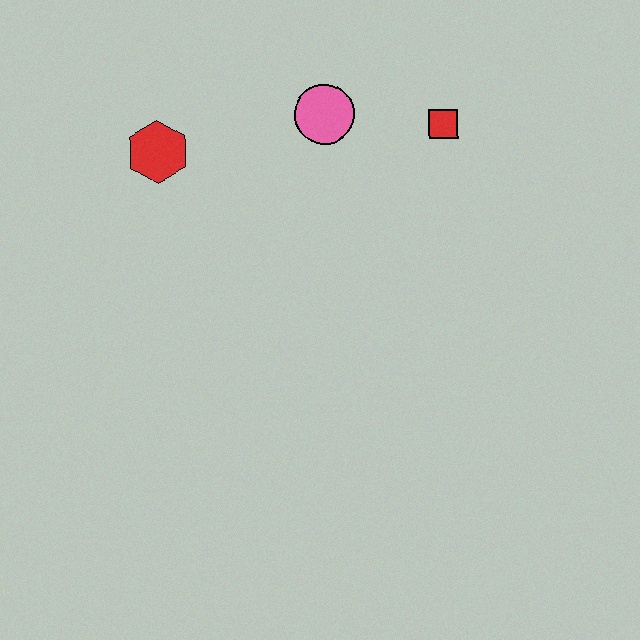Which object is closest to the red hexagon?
The pink circle is closest to the red hexagon.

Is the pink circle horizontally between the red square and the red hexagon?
Yes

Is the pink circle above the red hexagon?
Yes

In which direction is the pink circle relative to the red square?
The pink circle is to the left of the red square.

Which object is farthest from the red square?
The red hexagon is farthest from the red square.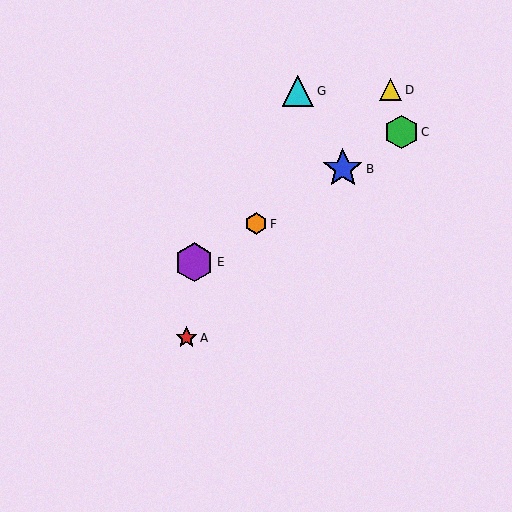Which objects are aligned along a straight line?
Objects B, C, E, F are aligned along a straight line.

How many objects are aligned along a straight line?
4 objects (B, C, E, F) are aligned along a straight line.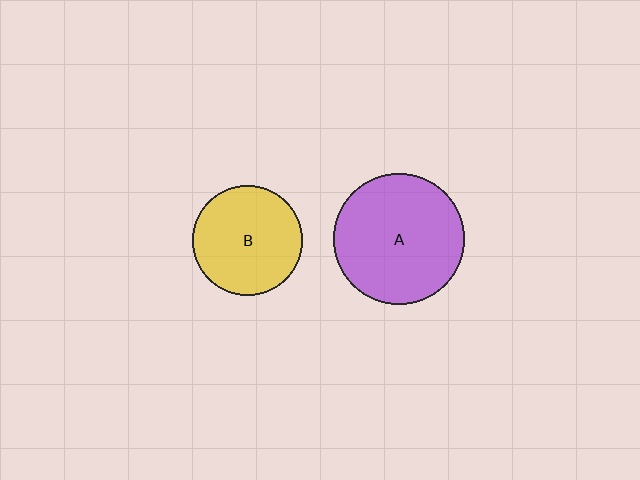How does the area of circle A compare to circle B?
Approximately 1.4 times.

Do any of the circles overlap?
No, none of the circles overlap.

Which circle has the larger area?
Circle A (purple).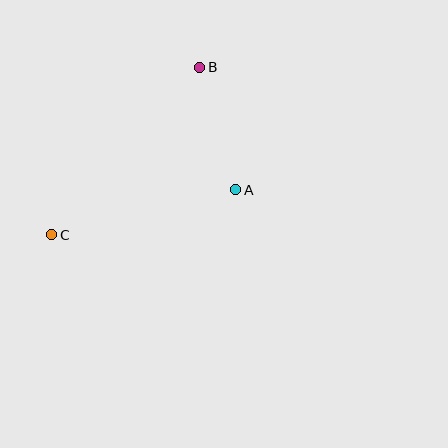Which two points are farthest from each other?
Points B and C are farthest from each other.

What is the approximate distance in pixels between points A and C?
The distance between A and C is approximately 189 pixels.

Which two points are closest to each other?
Points A and B are closest to each other.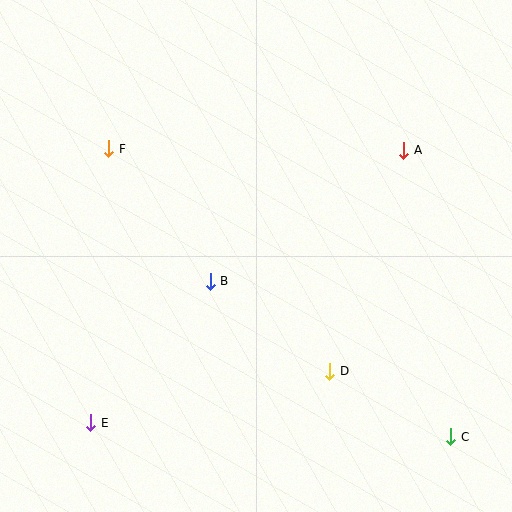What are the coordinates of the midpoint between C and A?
The midpoint between C and A is at (427, 293).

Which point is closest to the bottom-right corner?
Point C is closest to the bottom-right corner.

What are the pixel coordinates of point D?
Point D is at (330, 371).